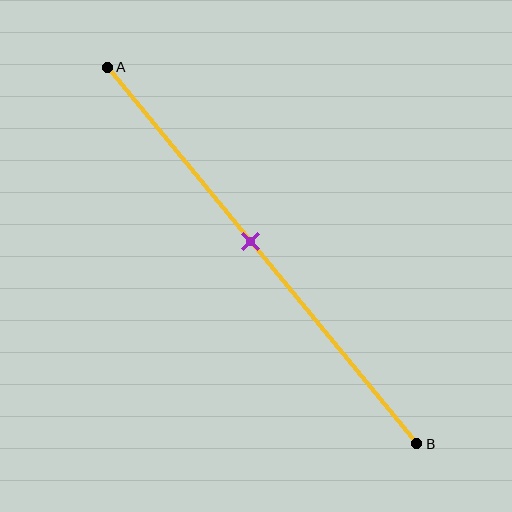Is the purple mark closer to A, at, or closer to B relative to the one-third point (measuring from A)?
The purple mark is closer to point B than the one-third point of segment AB.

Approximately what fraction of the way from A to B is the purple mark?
The purple mark is approximately 45% of the way from A to B.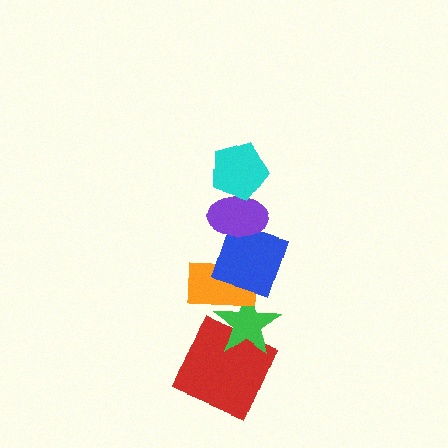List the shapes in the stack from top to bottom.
From top to bottom: the cyan pentagon, the purple ellipse, the blue square, the orange rectangle, the green star, the red square.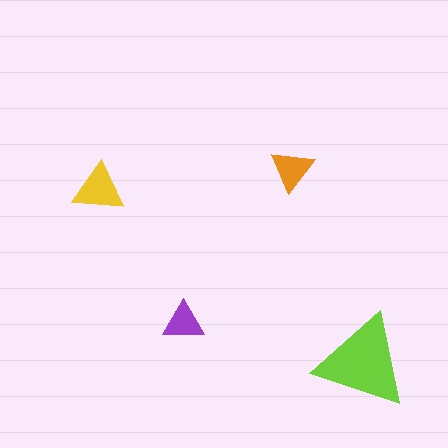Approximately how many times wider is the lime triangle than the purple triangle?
About 2.5 times wider.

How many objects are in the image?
There are 4 objects in the image.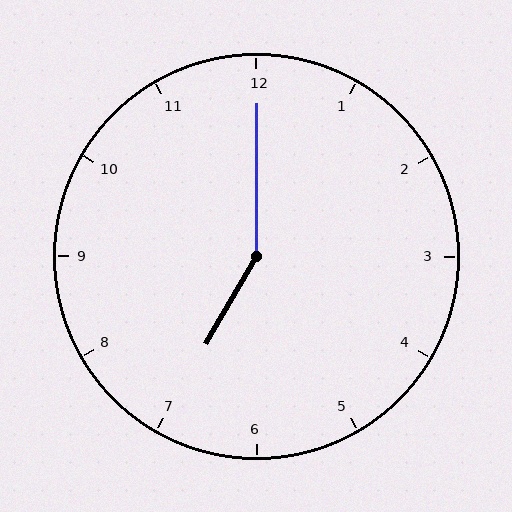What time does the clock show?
7:00.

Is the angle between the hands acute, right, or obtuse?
It is obtuse.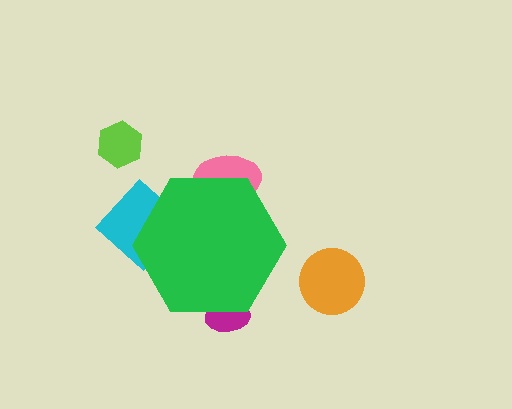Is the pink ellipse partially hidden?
Yes, the pink ellipse is partially hidden behind the green hexagon.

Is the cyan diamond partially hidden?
Yes, the cyan diamond is partially hidden behind the green hexagon.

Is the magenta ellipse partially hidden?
Yes, the magenta ellipse is partially hidden behind the green hexagon.